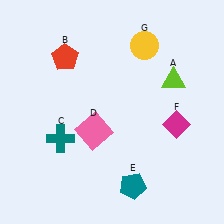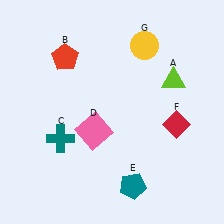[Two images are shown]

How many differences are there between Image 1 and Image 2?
There is 1 difference between the two images.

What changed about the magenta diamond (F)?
In Image 1, F is magenta. In Image 2, it changed to red.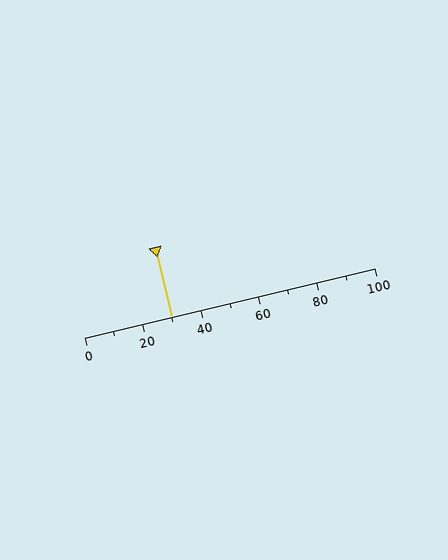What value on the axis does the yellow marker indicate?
The marker indicates approximately 30.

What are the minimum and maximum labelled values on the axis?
The axis runs from 0 to 100.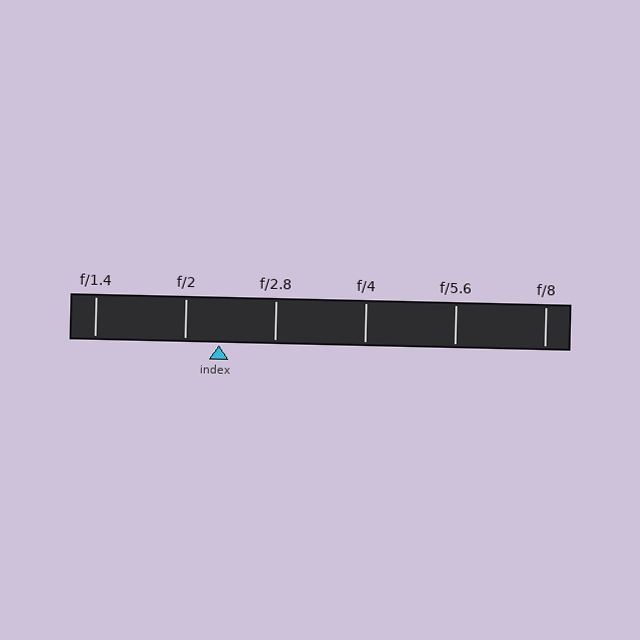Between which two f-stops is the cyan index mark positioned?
The index mark is between f/2 and f/2.8.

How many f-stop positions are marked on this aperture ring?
There are 6 f-stop positions marked.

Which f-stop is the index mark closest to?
The index mark is closest to f/2.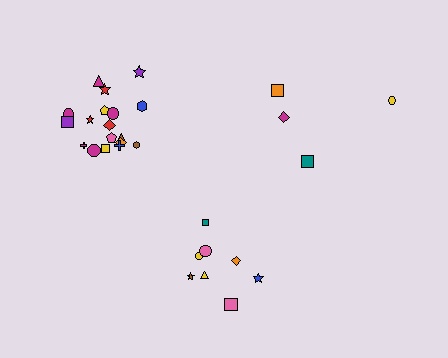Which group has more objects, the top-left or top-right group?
The top-left group.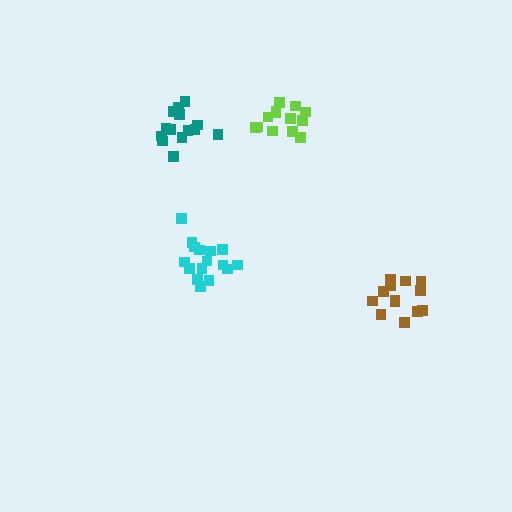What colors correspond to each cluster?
The clusters are colored: lime, cyan, brown, teal.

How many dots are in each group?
Group 1: 13 dots, Group 2: 16 dots, Group 3: 13 dots, Group 4: 14 dots (56 total).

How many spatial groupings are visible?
There are 4 spatial groupings.